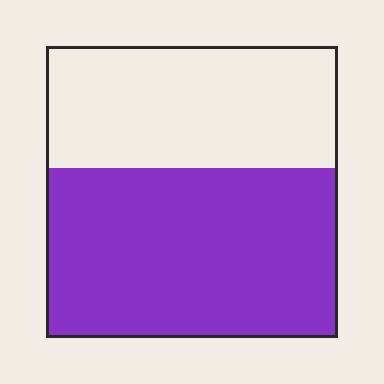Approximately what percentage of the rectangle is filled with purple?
Approximately 60%.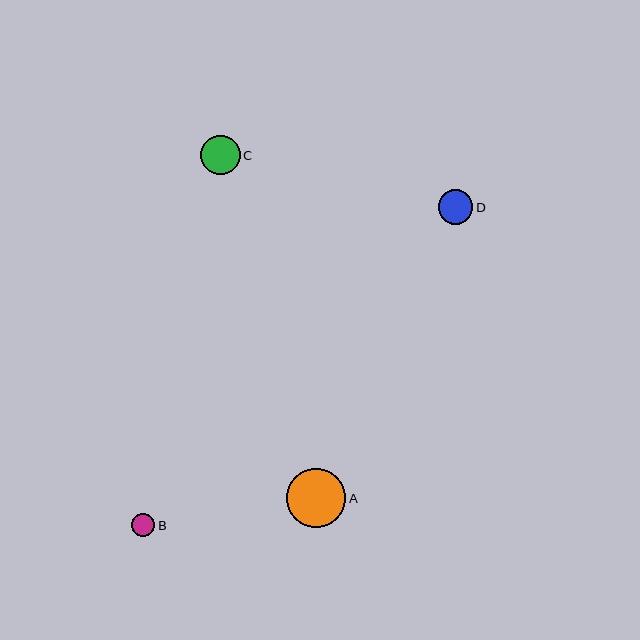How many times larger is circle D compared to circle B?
Circle D is approximately 1.5 times the size of circle B.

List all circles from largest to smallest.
From largest to smallest: A, C, D, B.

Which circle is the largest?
Circle A is the largest with a size of approximately 60 pixels.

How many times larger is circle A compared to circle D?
Circle A is approximately 1.7 times the size of circle D.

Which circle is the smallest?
Circle B is the smallest with a size of approximately 23 pixels.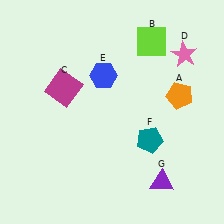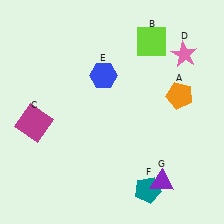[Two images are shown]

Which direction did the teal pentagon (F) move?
The teal pentagon (F) moved down.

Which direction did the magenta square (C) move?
The magenta square (C) moved down.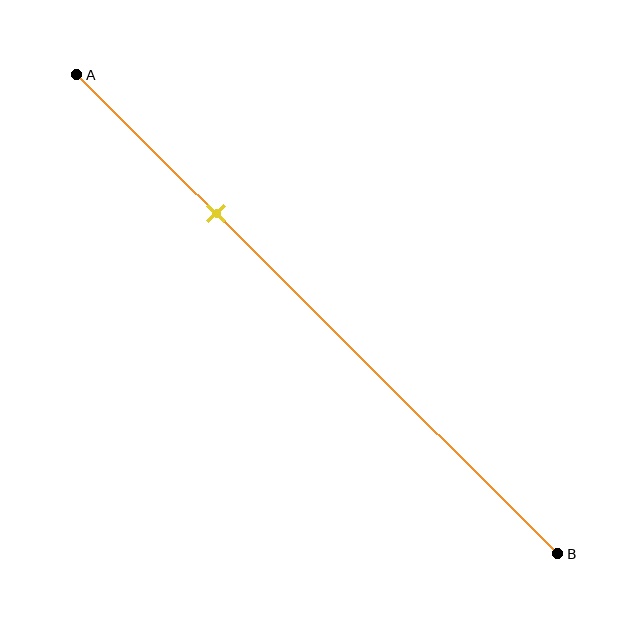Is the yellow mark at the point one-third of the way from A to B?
No, the mark is at about 30% from A, not at the 33% one-third point.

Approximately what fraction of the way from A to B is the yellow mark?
The yellow mark is approximately 30% of the way from A to B.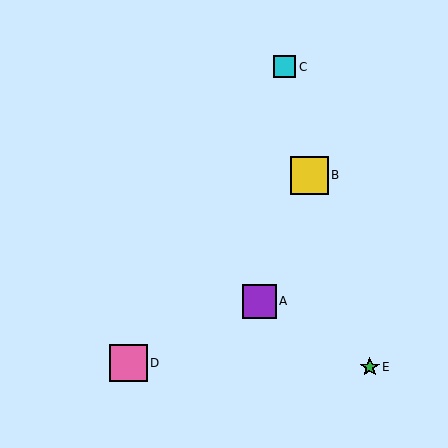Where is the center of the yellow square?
The center of the yellow square is at (309, 175).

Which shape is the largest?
The yellow square (labeled B) is the largest.